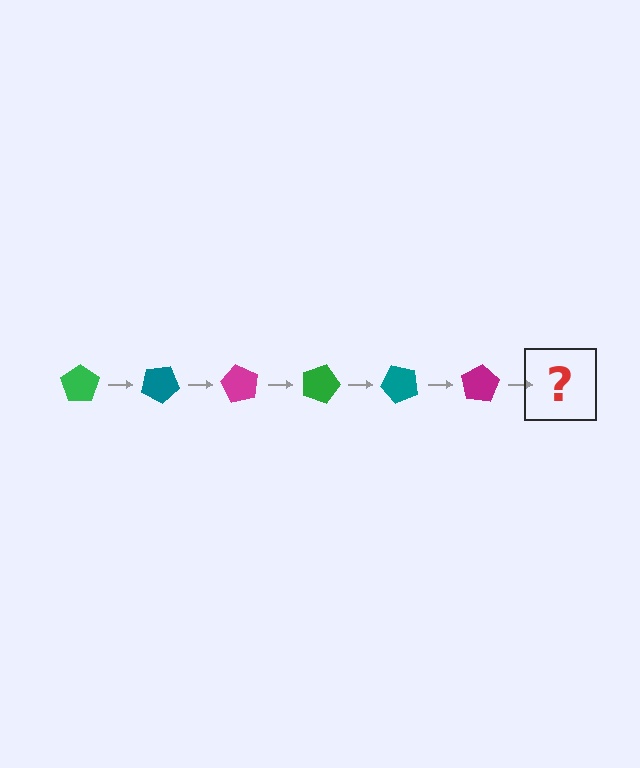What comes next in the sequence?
The next element should be a green pentagon, rotated 180 degrees from the start.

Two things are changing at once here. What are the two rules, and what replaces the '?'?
The two rules are that it rotates 30 degrees each step and the color cycles through green, teal, and magenta. The '?' should be a green pentagon, rotated 180 degrees from the start.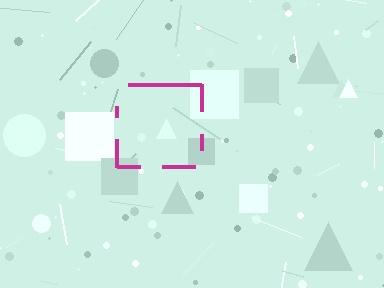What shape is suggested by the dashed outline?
The dashed outline suggests a square.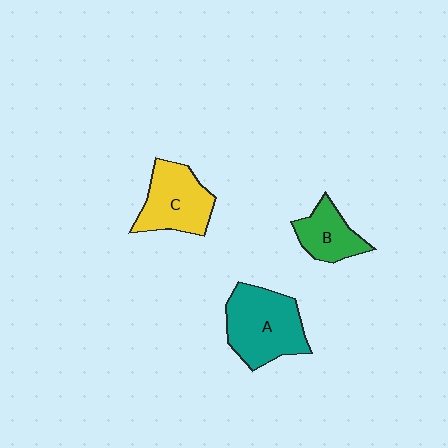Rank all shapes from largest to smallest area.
From largest to smallest: A (teal), C (yellow), B (green).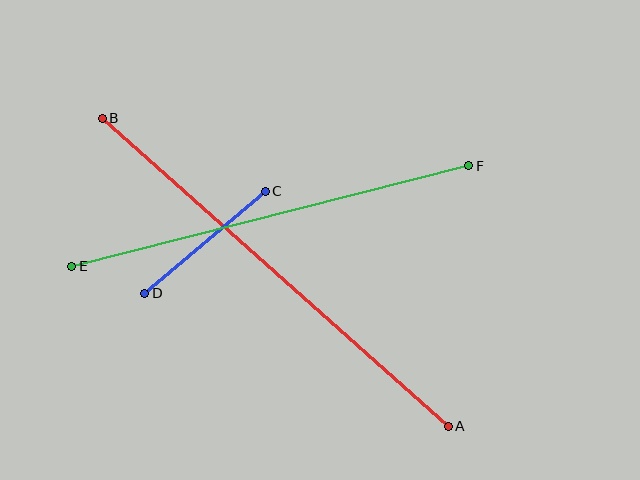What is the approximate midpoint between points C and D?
The midpoint is at approximately (205, 242) pixels.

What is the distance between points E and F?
The distance is approximately 409 pixels.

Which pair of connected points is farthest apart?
Points A and B are farthest apart.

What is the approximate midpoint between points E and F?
The midpoint is at approximately (270, 216) pixels.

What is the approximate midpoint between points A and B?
The midpoint is at approximately (275, 272) pixels.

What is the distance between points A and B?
The distance is approximately 463 pixels.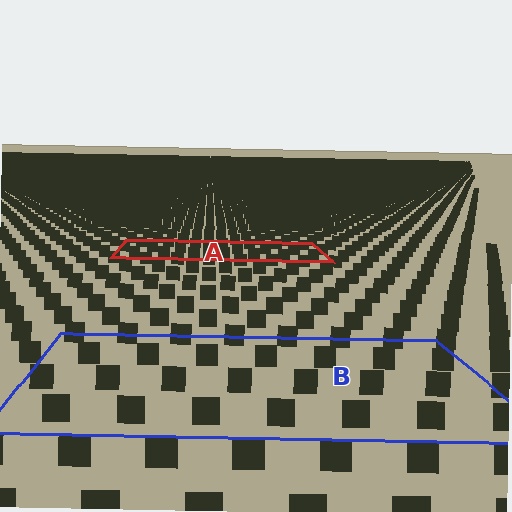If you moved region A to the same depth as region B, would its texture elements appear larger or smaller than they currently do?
They would appear larger. At a closer depth, the same texture elements are projected at a bigger on-screen size.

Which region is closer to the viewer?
Region B is closer. The texture elements there are larger and more spread out.